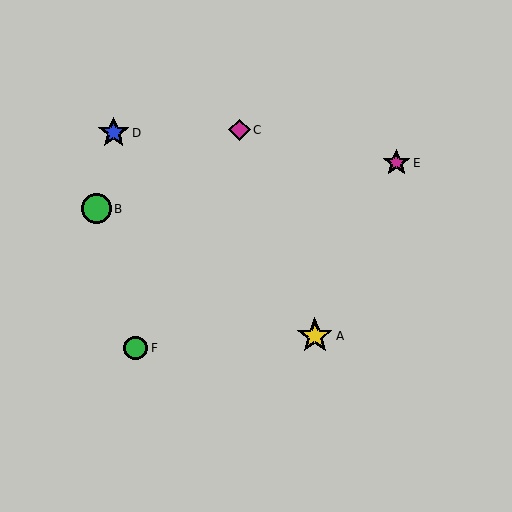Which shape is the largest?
The yellow star (labeled A) is the largest.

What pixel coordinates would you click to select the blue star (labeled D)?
Click at (114, 133) to select the blue star D.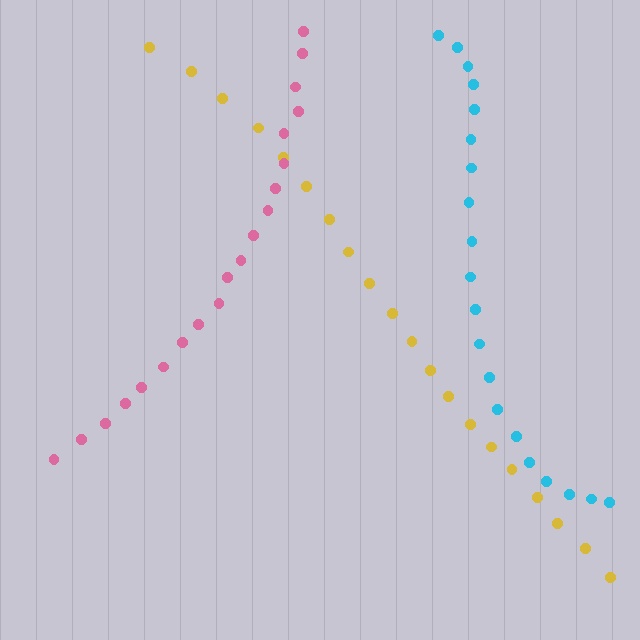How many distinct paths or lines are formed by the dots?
There are 3 distinct paths.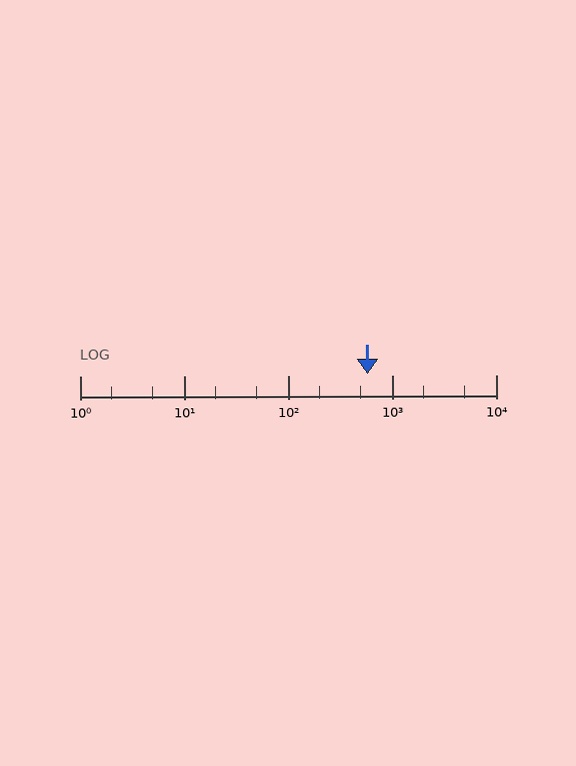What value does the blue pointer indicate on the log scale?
The pointer indicates approximately 580.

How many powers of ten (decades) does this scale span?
The scale spans 4 decades, from 1 to 10000.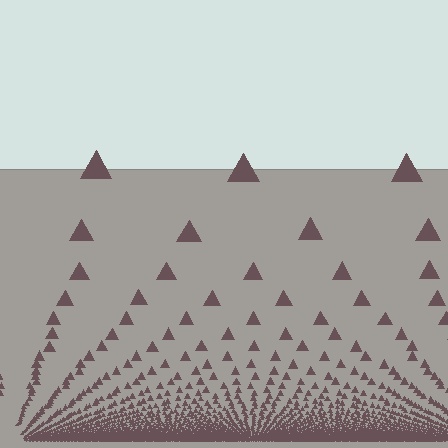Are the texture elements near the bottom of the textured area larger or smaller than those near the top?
Smaller. The gradient is inverted — elements near the bottom are smaller and denser.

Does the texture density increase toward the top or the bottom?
Density increases toward the bottom.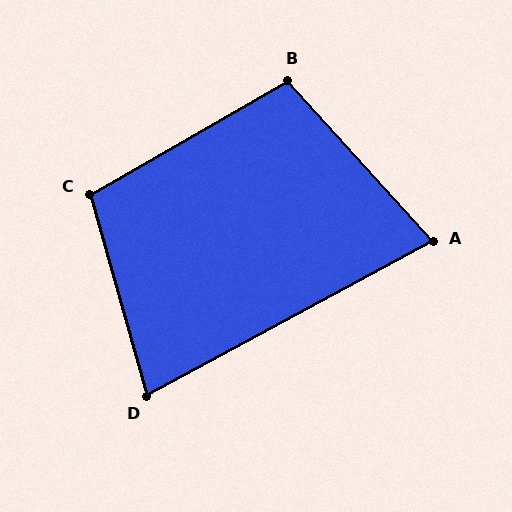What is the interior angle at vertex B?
Approximately 103 degrees (obtuse).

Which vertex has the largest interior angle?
C, at approximately 104 degrees.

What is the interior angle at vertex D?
Approximately 77 degrees (acute).